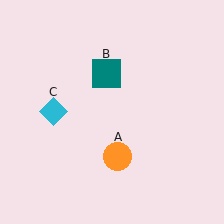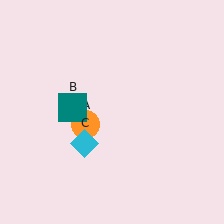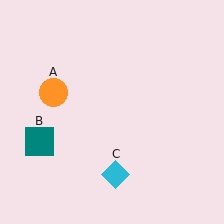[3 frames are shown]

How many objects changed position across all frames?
3 objects changed position: orange circle (object A), teal square (object B), cyan diamond (object C).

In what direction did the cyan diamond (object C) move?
The cyan diamond (object C) moved down and to the right.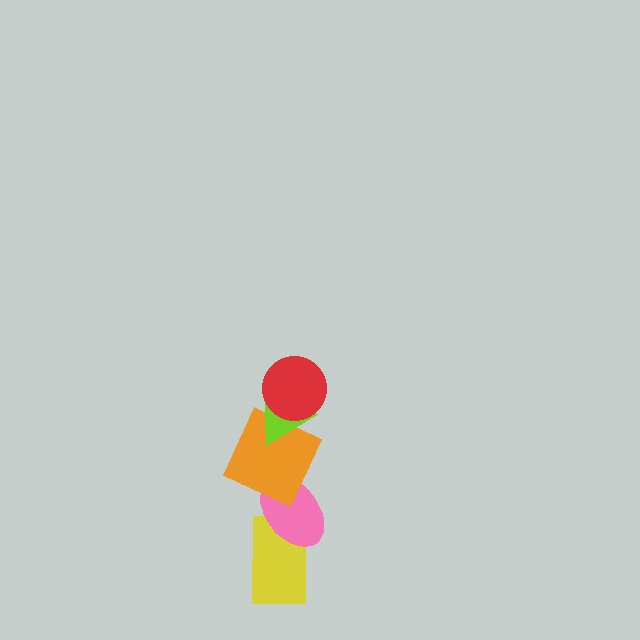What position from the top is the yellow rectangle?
The yellow rectangle is 5th from the top.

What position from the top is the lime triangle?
The lime triangle is 2nd from the top.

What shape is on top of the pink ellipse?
The orange square is on top of the pink ellipse.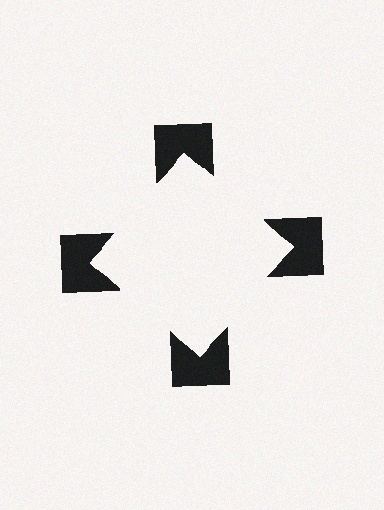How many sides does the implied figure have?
4 sides.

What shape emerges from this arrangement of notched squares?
An illusory square — its edges are inferred from the aligned wedge cuts in the notched squares, not physically drawn.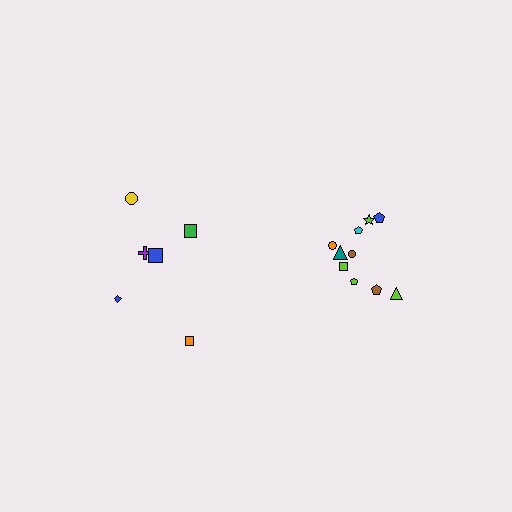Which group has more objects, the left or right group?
The right group.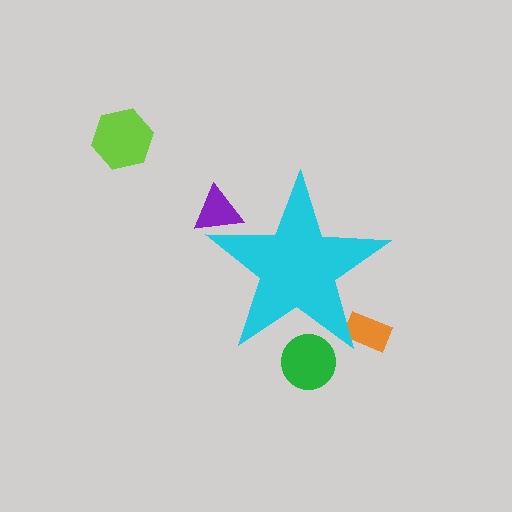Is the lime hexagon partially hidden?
No, the lime hexagon is fully visible.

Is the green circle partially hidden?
Yes, the green circle is partially hidden behind the cyan star.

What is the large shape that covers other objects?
A cyan star.